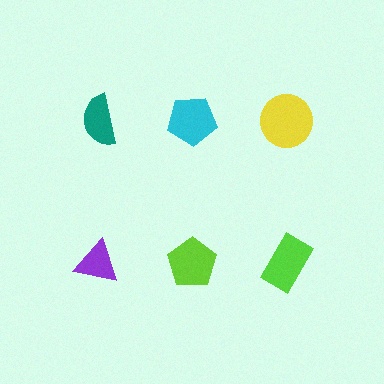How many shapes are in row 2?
3 shapes.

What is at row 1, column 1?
A teal semicircle.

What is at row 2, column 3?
A lime rectangle.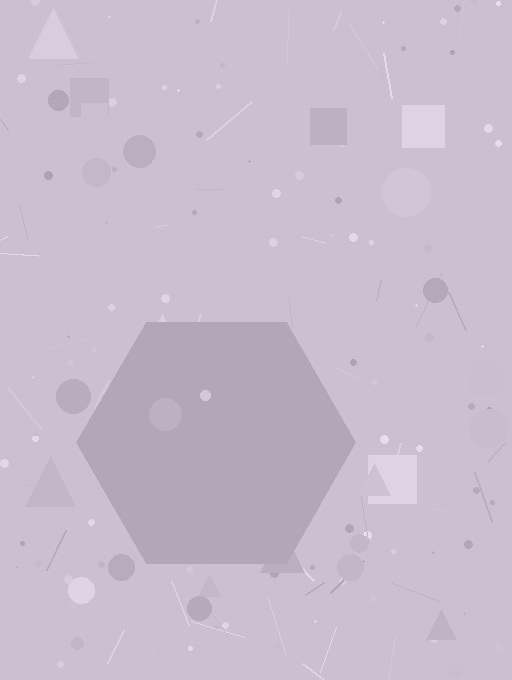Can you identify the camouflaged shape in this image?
The camouflaged shape is a hexagon.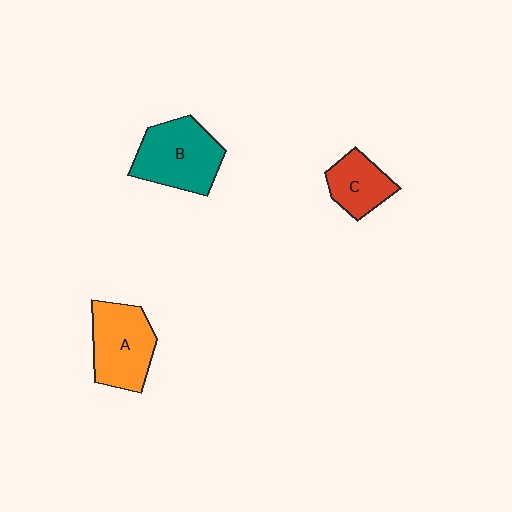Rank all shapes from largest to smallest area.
From largest to smallest: B (teal), A (orange), C (red).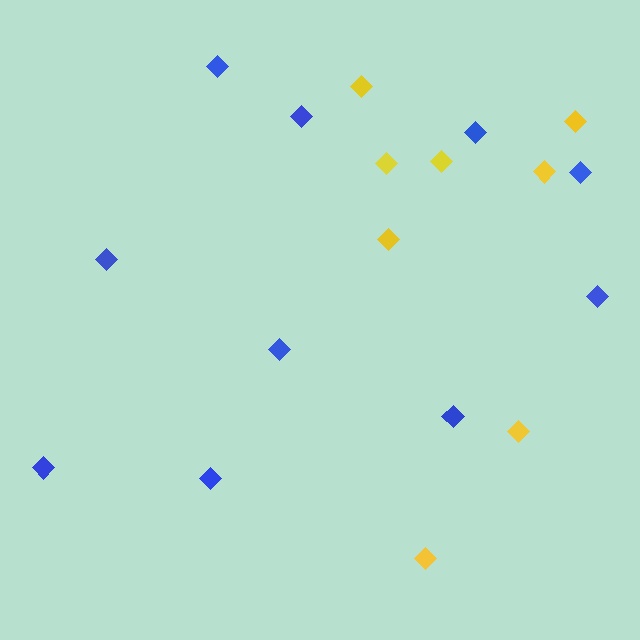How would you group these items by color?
There are 2 groups: one group of yellow diamonds (8) and one group of blue diamonds (10).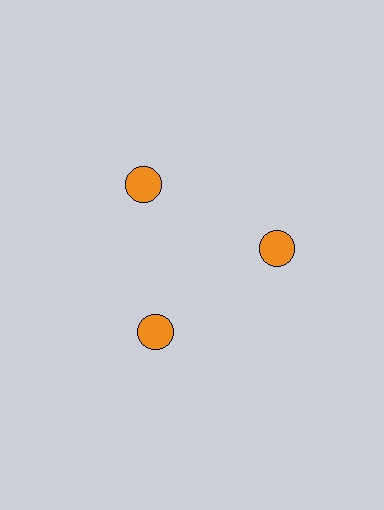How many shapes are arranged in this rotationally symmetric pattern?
There are 3 shapes, arranged in 3 groups of 1.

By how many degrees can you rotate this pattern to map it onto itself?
The pattern maps onto itself every 120 degrees of rotation.